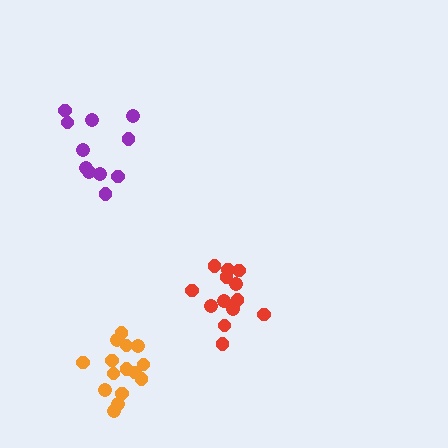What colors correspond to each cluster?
The clusters are colored: purple, red, orange.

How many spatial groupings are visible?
There are 3 spatial groupings.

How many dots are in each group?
Group 1: 11 dots, Group 2: 13 dots, Group 3: 15 dots (39 total).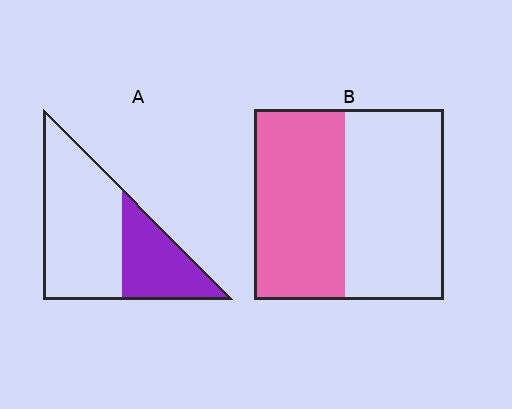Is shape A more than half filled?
No.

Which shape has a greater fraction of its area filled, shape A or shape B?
Shape B.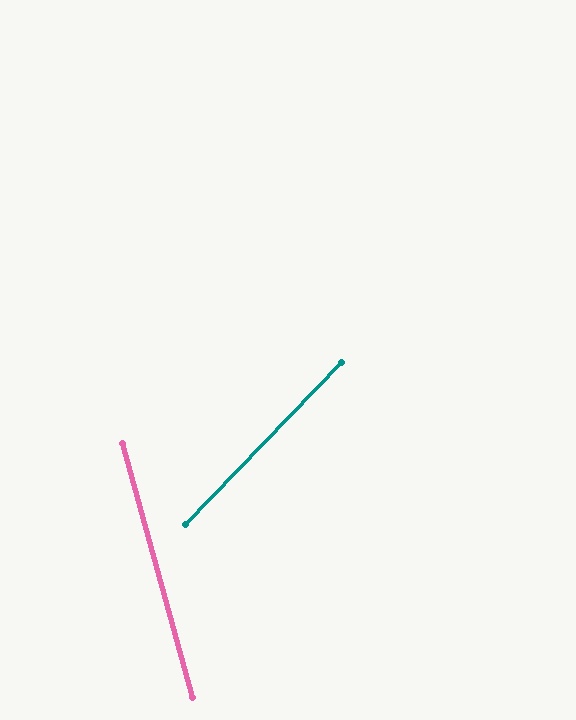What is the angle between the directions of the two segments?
Approximately 59 degrees.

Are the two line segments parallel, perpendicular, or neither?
Neither parallel nor perpendicular — they differ by about 59°.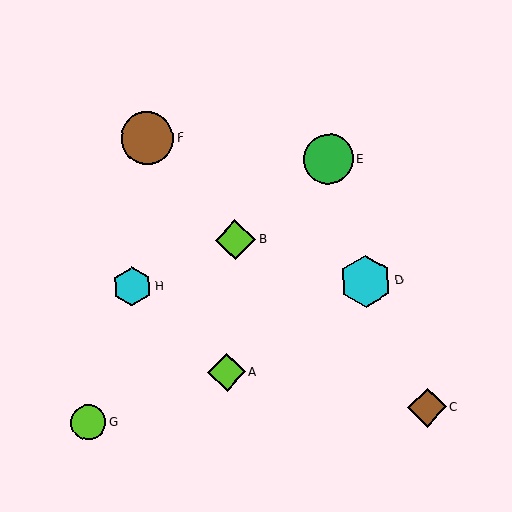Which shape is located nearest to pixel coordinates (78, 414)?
The lime circle (labeled G) at (88, 422) is nearest to that location.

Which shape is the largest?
The brown circle (labeled F) is the largest.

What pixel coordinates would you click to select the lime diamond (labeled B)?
Click at (235, 240) to select the lime diamond B.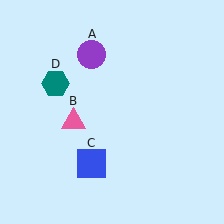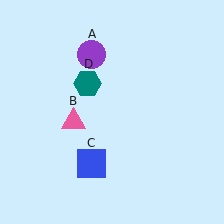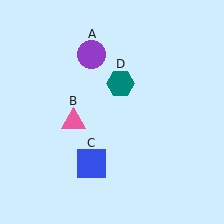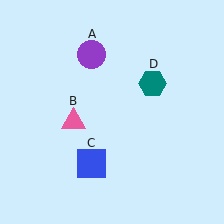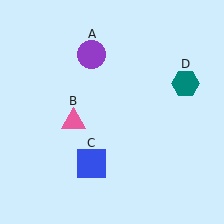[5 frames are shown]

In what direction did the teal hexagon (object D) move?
The teal hexagon (object D) moved right.